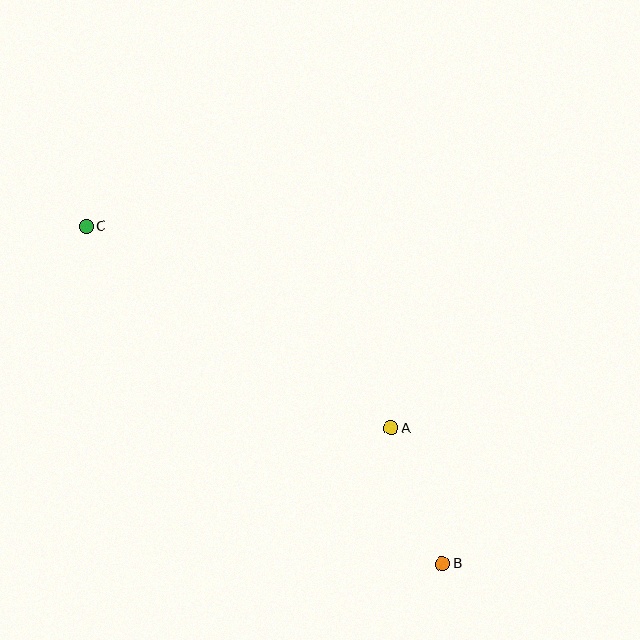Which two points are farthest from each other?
Points B and C are farthest from each other.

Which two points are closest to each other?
Points A and B are closest to each other.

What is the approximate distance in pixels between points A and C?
The distance between A and C is approximately 365 pixels.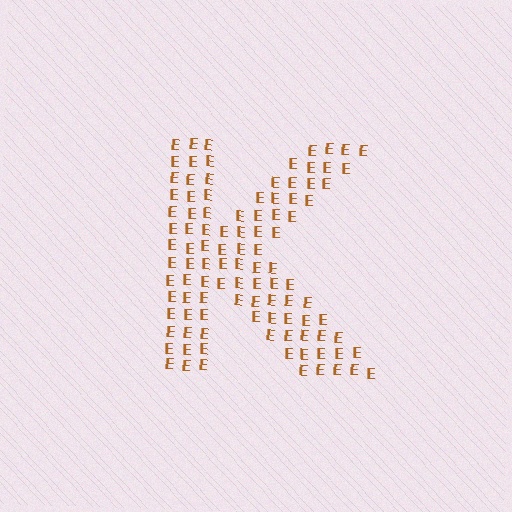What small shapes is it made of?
It is made of small letter E's.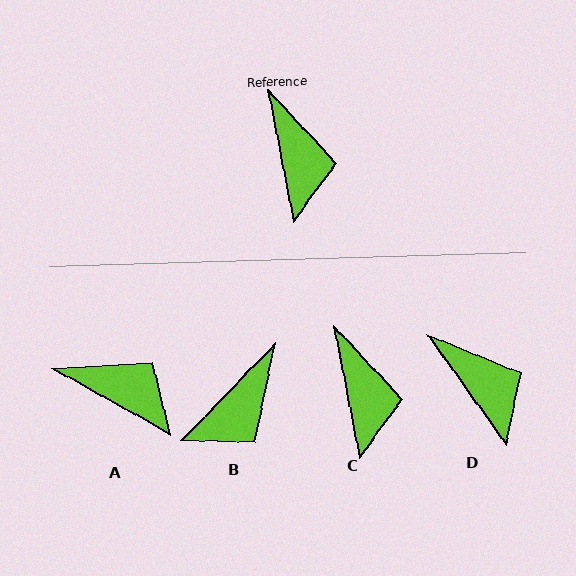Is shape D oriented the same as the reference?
No, it is off by about 25 degrees.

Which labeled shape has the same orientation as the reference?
C.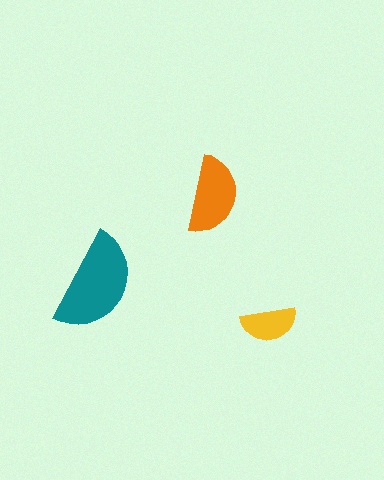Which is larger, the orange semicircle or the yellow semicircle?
The orange one.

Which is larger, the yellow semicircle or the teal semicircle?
The teal one.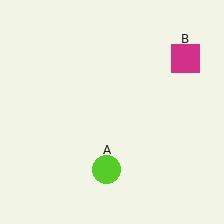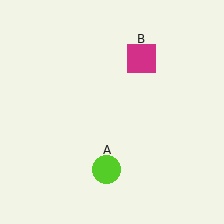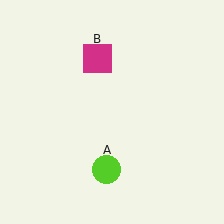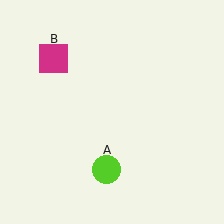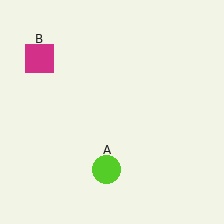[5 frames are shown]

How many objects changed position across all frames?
1 object changed position: magenta square (object B).